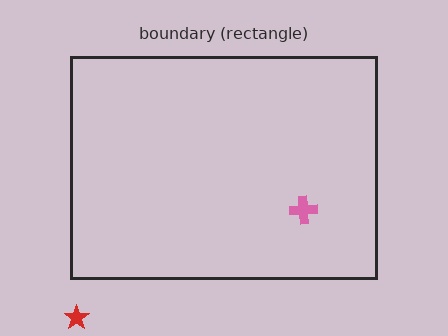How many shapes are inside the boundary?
1 inside, 1 outside.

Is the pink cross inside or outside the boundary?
Inside.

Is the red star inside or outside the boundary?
Outside.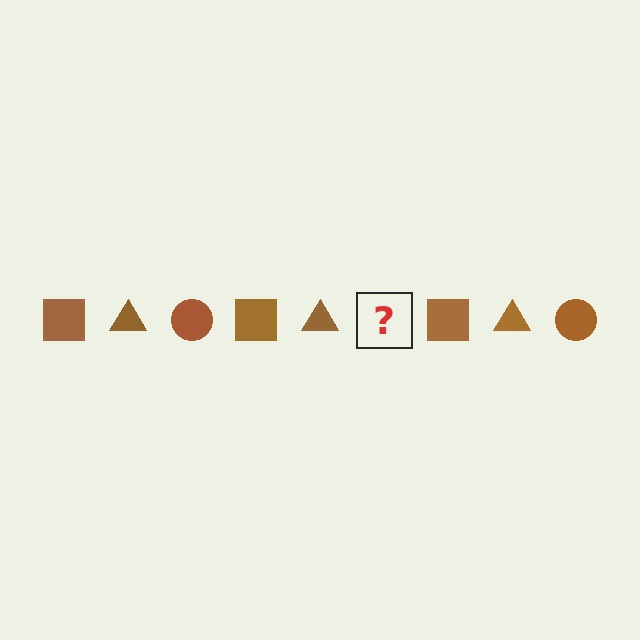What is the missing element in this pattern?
The missing element is a brown circle.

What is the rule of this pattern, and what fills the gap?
The rule is that the pattern cycles through square, triangle, circle shapes in brown. The gap should be filled with a brown circle.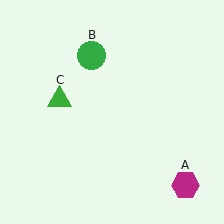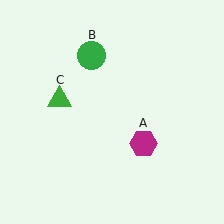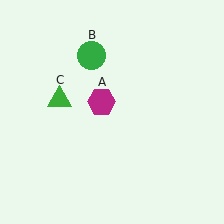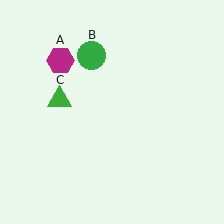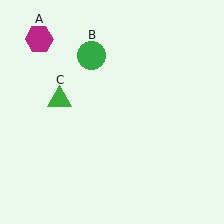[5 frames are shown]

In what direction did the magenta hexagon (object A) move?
The magenta hexagon (object A) moved up and to the left.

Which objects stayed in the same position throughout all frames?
Green circle (object B) and green triangle (object C) remained stationary.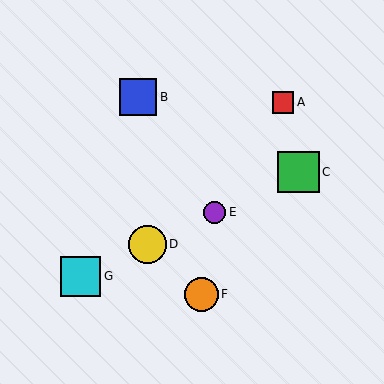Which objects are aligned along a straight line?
Objects C, D, E, G are aligned along a straight line.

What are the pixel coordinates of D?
Object D is at (147, 245).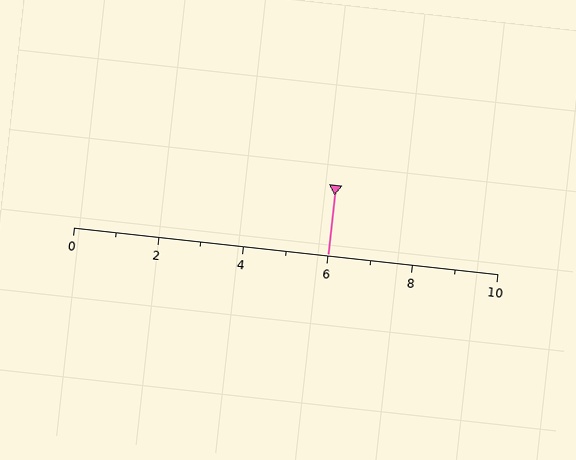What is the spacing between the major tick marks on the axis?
The major ticks are spaced 2 apart.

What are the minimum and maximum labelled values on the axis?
The axis runs from 0 to 10.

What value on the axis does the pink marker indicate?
The marker indicates approximately 6.